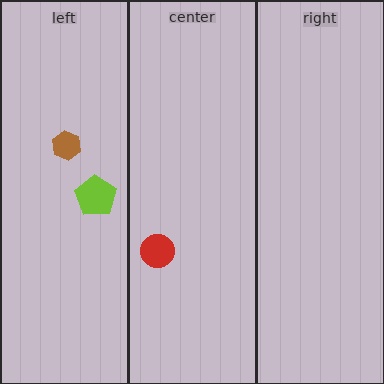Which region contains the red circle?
The center region.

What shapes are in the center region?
The red circle.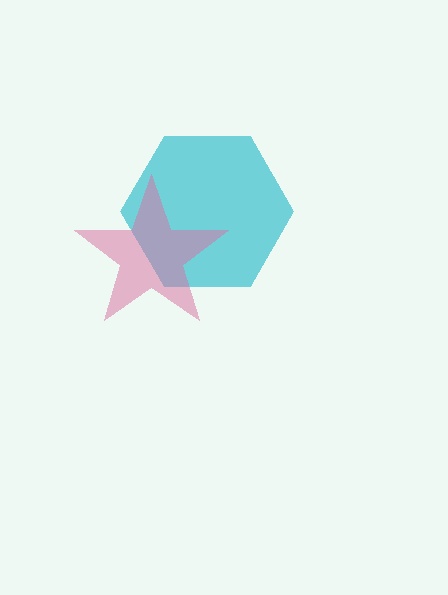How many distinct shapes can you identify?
There are 2 distinct shapes: a cyan hexagon, a pink star.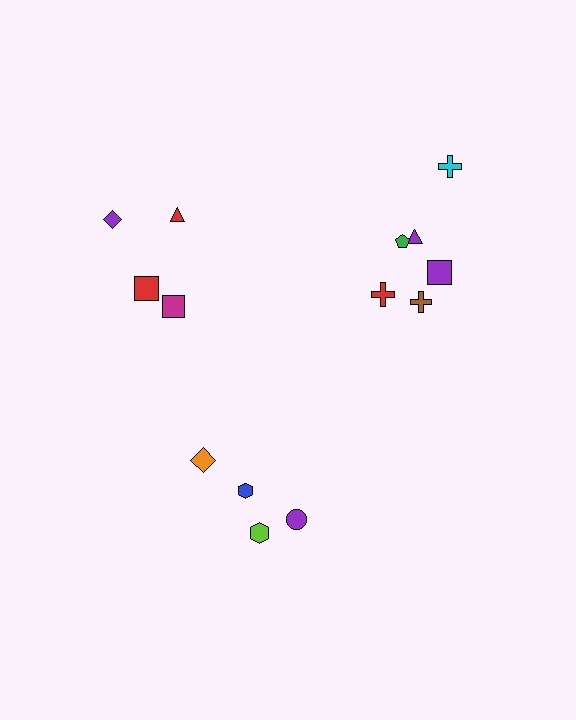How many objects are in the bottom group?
There are 4 objects.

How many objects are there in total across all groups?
There are 14 objects.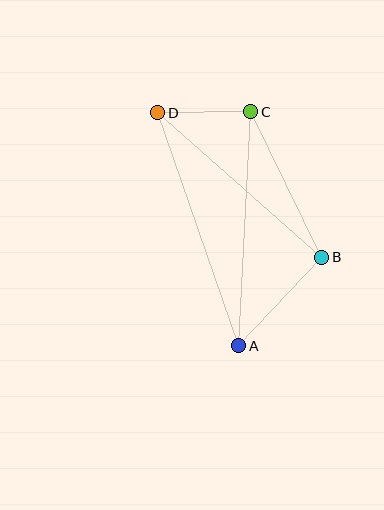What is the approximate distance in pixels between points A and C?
The distance between A and C is approximately 234 pixels.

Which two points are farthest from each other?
Points A and D are farthest from each other.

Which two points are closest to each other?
Points C and D are closest to each other.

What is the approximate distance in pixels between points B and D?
The distance between B and D is approximately 218 pixels.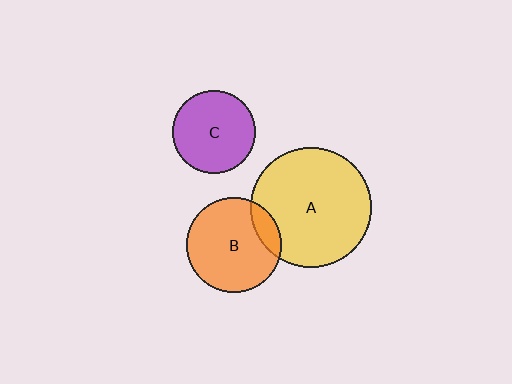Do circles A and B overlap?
Yes.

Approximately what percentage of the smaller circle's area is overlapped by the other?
Approximately 15%.